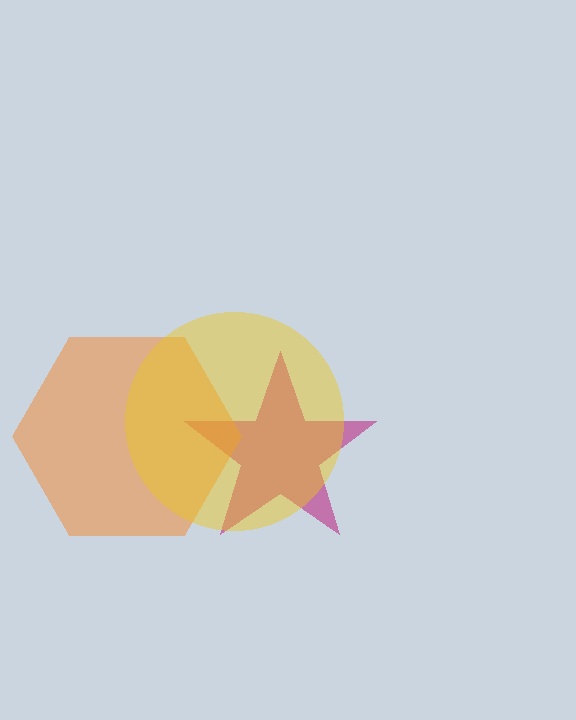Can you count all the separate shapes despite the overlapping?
Yes, there are 3 separate shapes.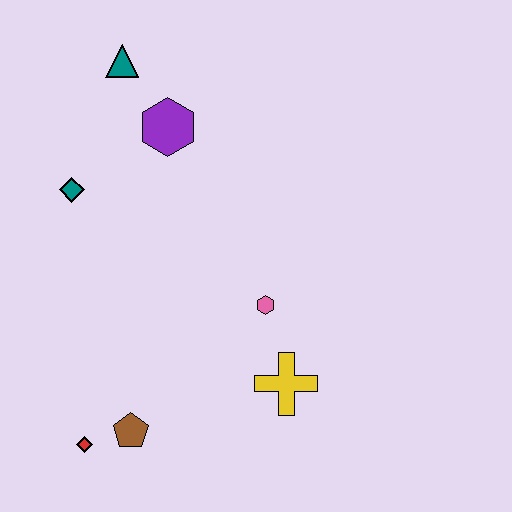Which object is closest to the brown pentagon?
The red diamond is closest to the brown pentagon.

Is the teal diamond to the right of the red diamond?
No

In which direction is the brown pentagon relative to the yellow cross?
The brown pentagon is to the left of the yellow cross.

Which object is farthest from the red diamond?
The teal triangle is farthest from the red diamond.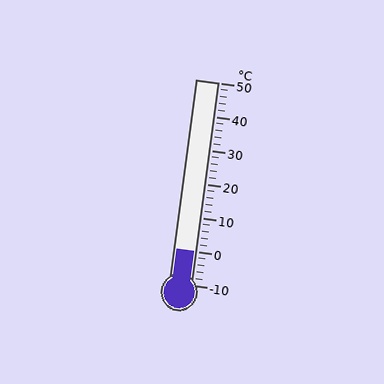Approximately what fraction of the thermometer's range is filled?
The thermometer is filled to approximately 15% of its range.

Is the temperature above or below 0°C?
The temperature is at 0°C.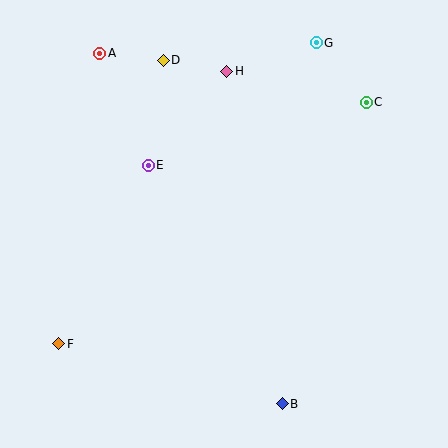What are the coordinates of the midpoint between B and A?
The midpoint between B and A is at (191, 228).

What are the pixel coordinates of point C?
Point C is at (366, 102).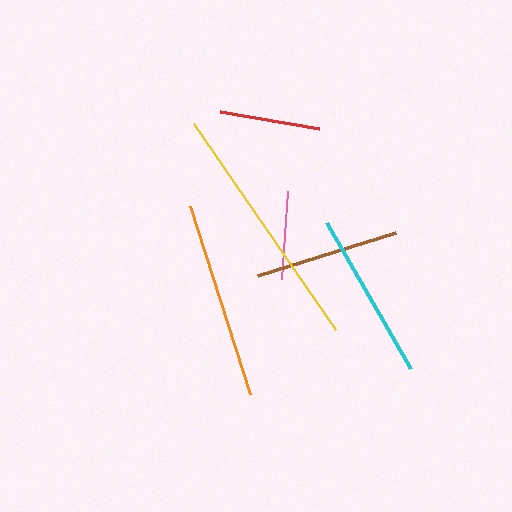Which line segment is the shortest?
The pink line is the shortest at approximately 88 pixels.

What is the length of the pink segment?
The pink segment is approximately 88 pixels long.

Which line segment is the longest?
The yellow line is the longest at approximately 249 pixels.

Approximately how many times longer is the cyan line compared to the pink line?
The cyan line is approximately 1.9 times the length of the pink line.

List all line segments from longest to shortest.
From longest to shortest: yellow, orange, cyan, brown, red, pink.